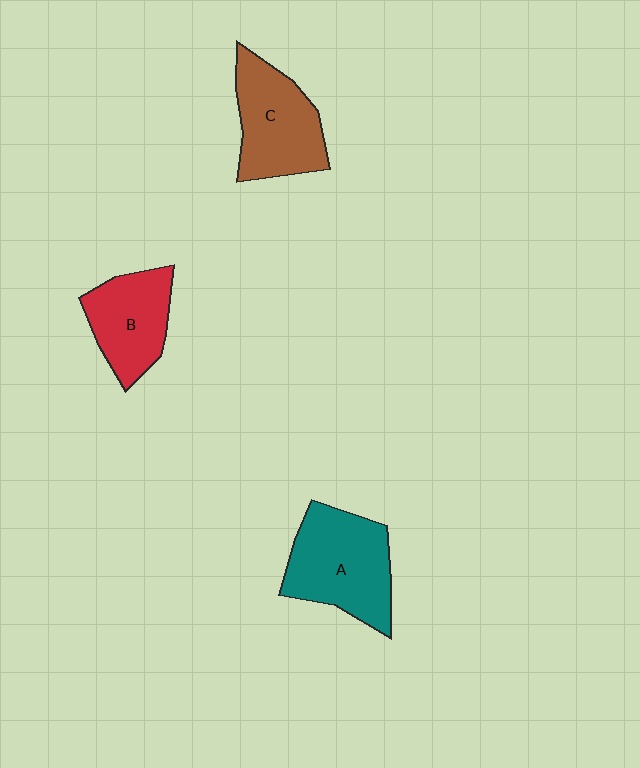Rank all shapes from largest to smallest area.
From largest to smallest: A (teal), C (brown), B (red).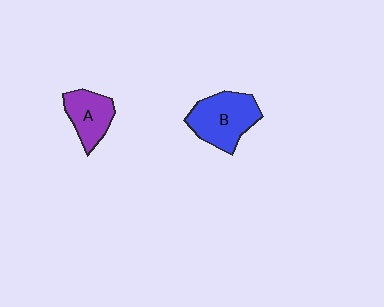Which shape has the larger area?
Shape B (blue).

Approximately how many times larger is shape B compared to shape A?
Approximately 1.5 times.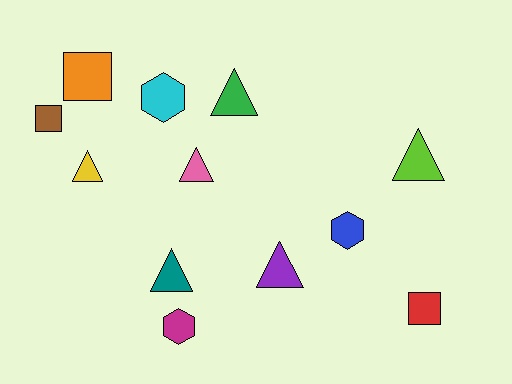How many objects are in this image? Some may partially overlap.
There are 12 objects.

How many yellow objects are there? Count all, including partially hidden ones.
There is 1 yellow object.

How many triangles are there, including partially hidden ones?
There are 6 triangles.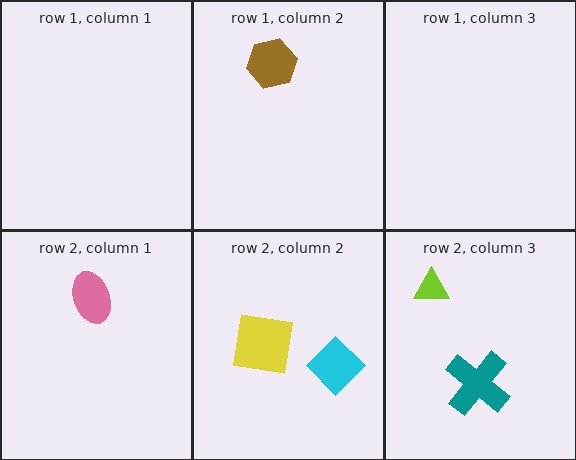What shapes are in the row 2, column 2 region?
The yellow square, the cyan diamond.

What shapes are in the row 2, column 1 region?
The pink ellipse.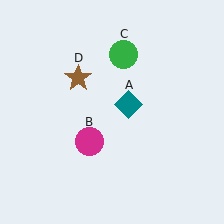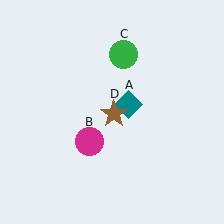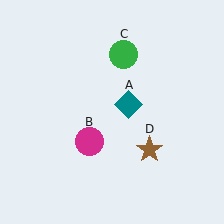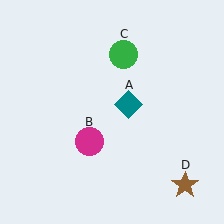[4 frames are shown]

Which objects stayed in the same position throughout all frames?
Teal diamond (object A) and magenta circle (object B) and green circle (object C) remained stationary.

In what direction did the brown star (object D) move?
The brown star (object D) moved down and to the right.